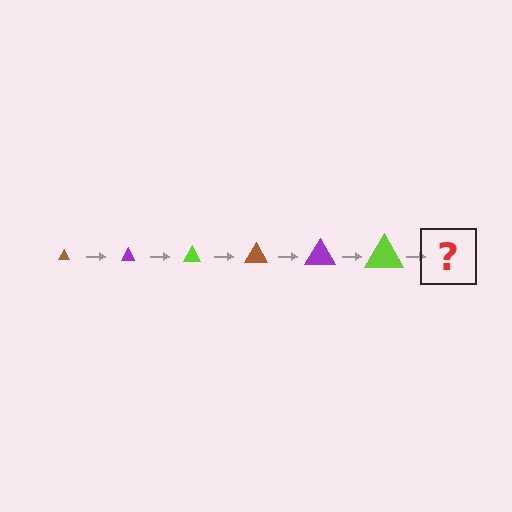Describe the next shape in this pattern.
It should be a brown triangle, larger than the previous one.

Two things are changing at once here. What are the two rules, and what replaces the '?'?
The two rules are that the triangle grows larger each step and the color cycles through brown, purple, and lime. The '?' should be a brown triangle, larger than the previous one.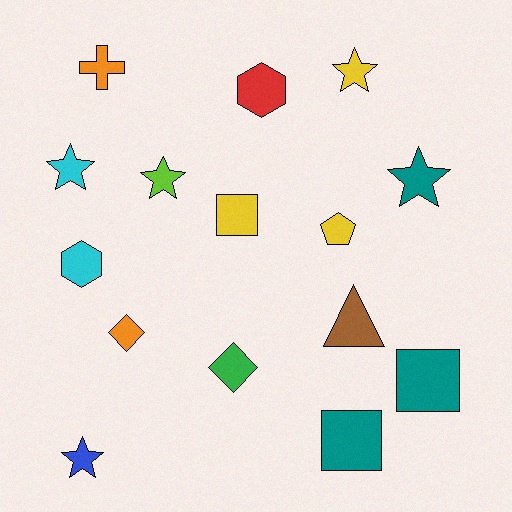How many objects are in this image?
There are 15 objects.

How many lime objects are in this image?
There is 1 lime object.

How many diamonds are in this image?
There are 2 diamonds.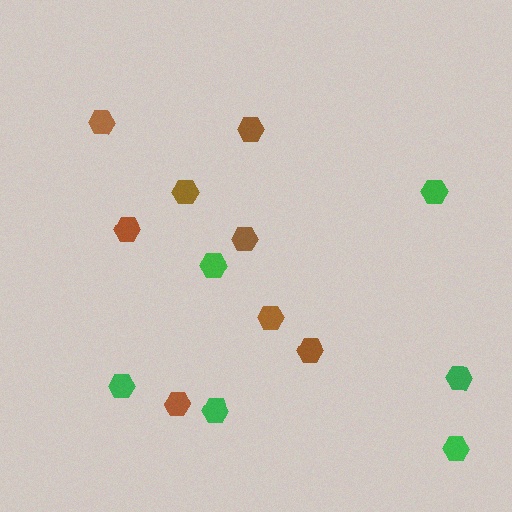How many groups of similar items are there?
There are 2 groups: one group of brown hexagons (8) and one group of green hexagons (6).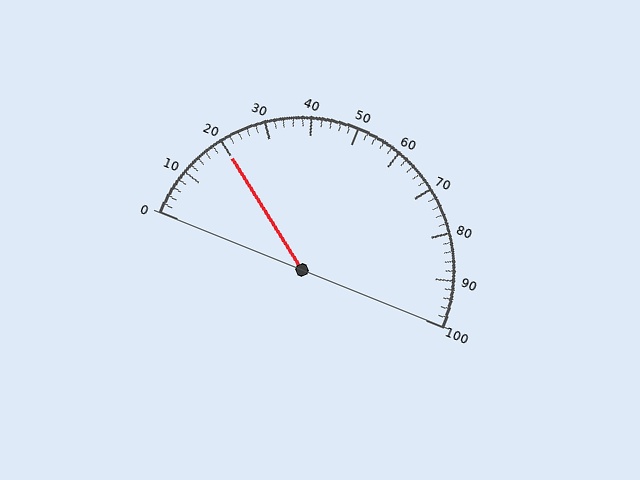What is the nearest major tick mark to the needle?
The nearest major tick mark is 20.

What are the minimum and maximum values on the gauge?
The gauge ranges from 0 to 100.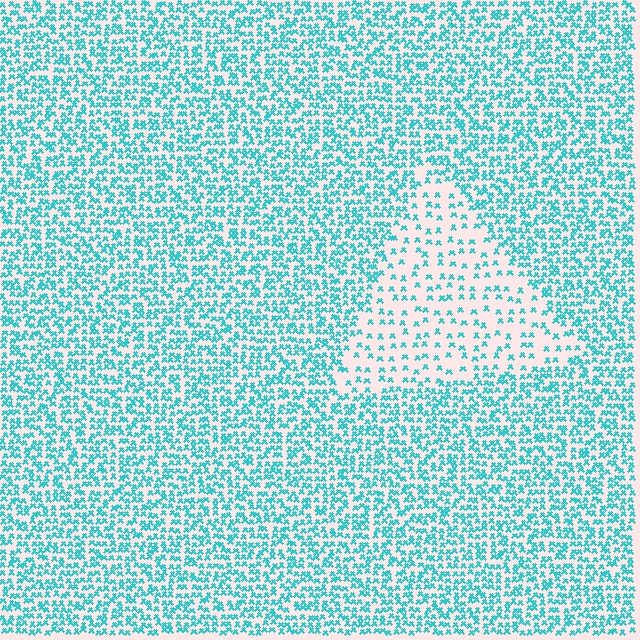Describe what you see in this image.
The image contains small cyan elements arranged at two different densities. A triangle-shaped region is visible where the elements are less densely packed than the surrounding area.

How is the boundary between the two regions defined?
The boundary is defined by a change in element density (approximately 2.6x ratio). All elements are the same color, size, and shape.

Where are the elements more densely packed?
The elements are more densely packed outside the triangle boundary.